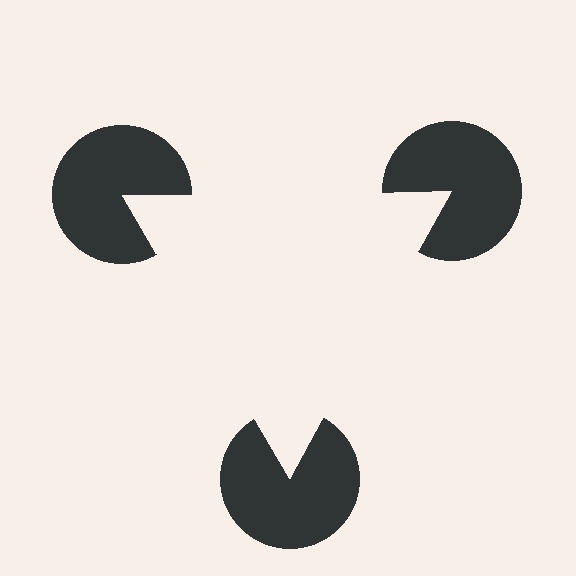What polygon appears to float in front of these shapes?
An illusory triangle — its edges are inferred from the aligned wedge cuts in the pac-man discs, not physically drawn.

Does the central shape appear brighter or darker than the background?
It typically appears slightly brighter than the background, even though no actual brightness change is drawn.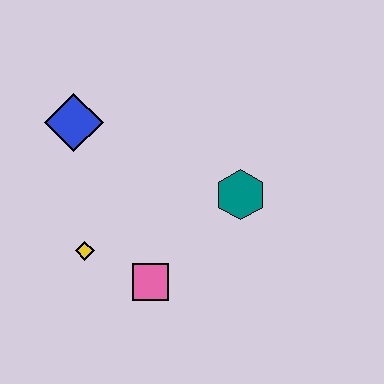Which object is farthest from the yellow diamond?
The teal hexagon is farthest from the yellow diamond.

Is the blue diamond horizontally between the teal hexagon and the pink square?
No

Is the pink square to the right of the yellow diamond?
Yes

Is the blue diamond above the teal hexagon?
Yes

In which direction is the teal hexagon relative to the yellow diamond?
The teal hexagon is to the right of the yellow diamond.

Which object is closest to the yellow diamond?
The pink square is closest to the yellow diamond.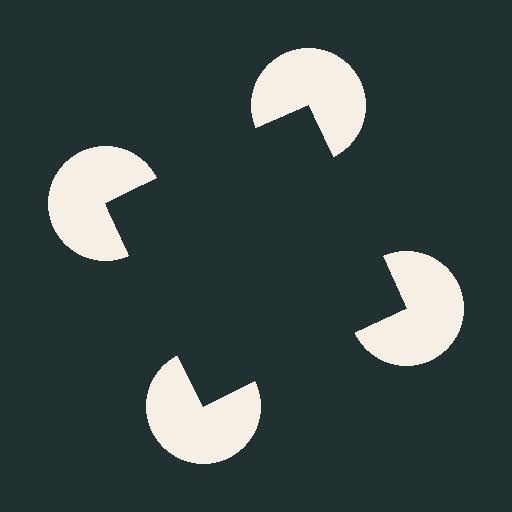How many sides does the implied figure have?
4 sides.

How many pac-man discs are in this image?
There are 4 — one at each vertex of the illusory square.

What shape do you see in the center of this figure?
An illusory square — its edges are inferred from the aligned wedge cuts in the pac-man discs, not physically drawn.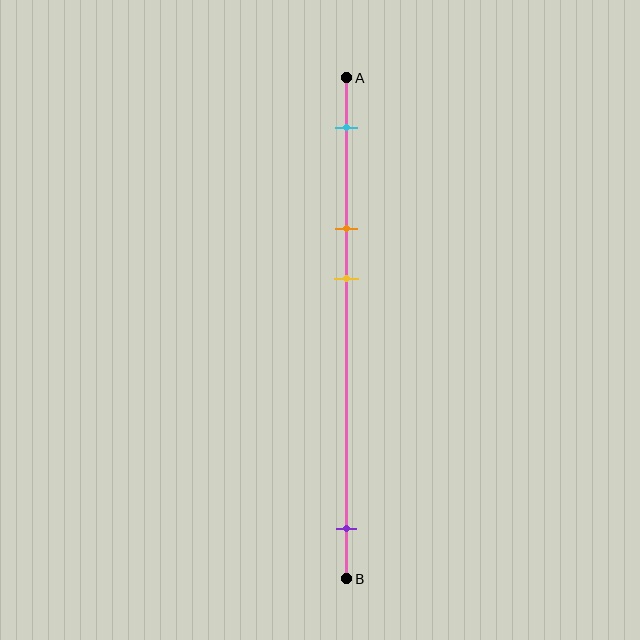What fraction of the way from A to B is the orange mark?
The orange mark is approximately 30% (0.3) of the way from A to B.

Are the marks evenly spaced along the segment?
No, the marks are not evenly spaced.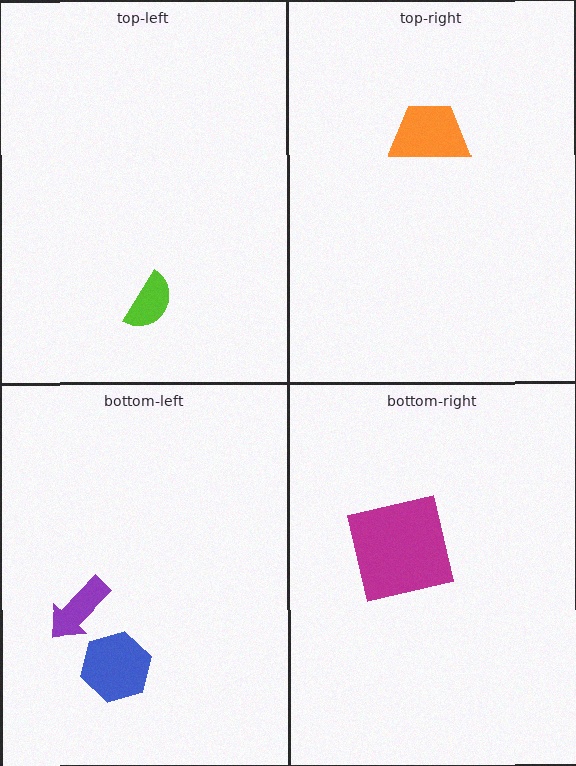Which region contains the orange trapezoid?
The top-right region.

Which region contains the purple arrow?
The bottom-left region.